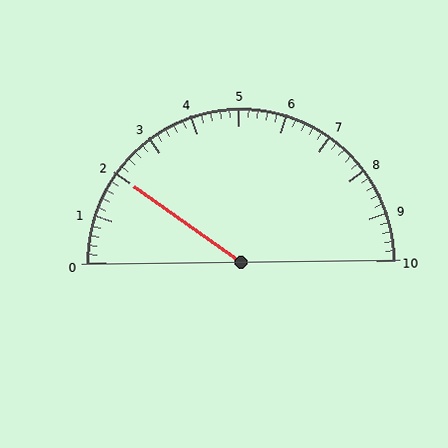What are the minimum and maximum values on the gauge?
The gauge ranges from 0 to 10.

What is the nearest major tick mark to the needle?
The nearest major tick mark is 2.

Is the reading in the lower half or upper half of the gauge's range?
The reading is in the lower half of the range (0 to 10).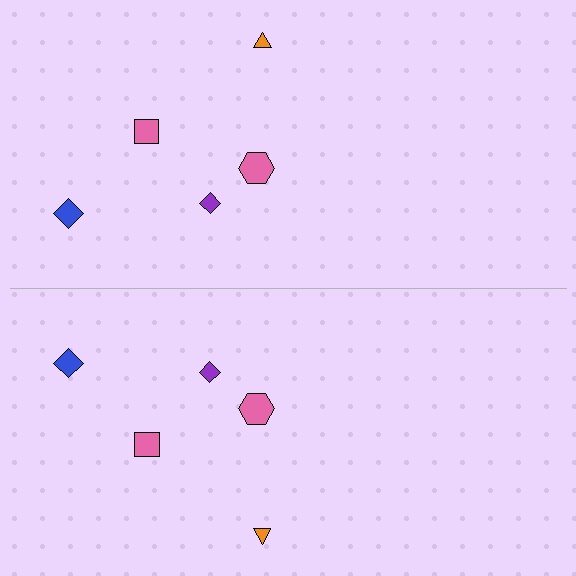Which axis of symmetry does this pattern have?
The pattern has a horizontal axis of symmetry running through the center of the image.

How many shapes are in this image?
There are 10 shapes in this image.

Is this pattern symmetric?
Yes, this pattern has bilateral (reflection) symmetry.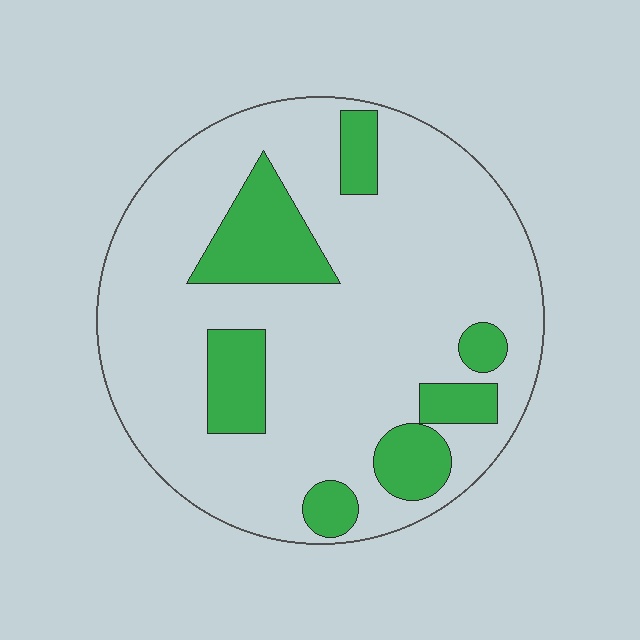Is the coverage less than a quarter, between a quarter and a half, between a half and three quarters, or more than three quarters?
Less than a quarter.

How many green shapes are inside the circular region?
7.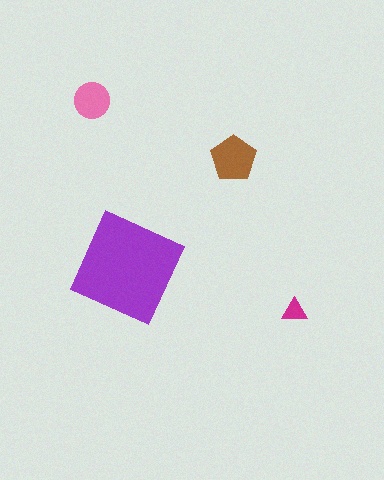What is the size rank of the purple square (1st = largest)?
1st.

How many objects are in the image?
There are 4 objects in the image.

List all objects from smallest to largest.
The magenta triangle, the pink circle, the brown pentagon, the purple square.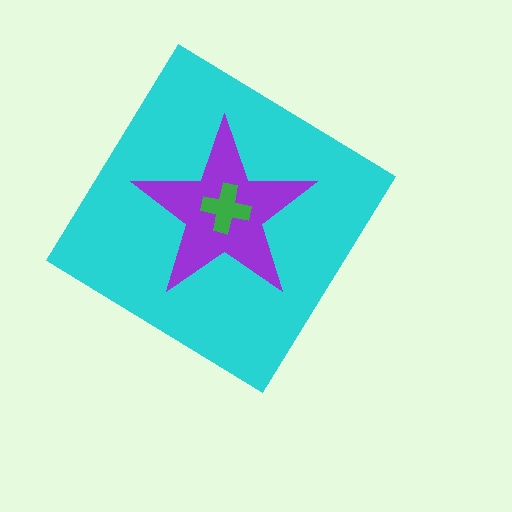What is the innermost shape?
The green cross.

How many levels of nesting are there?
3.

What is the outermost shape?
The cyan diamond.